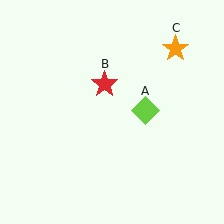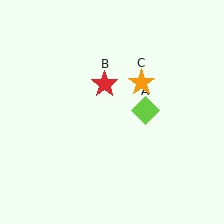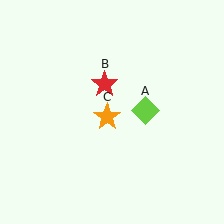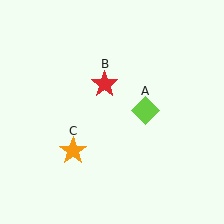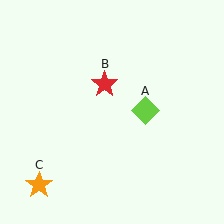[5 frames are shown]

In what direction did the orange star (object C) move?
The orange star (object C) moved down and to the left.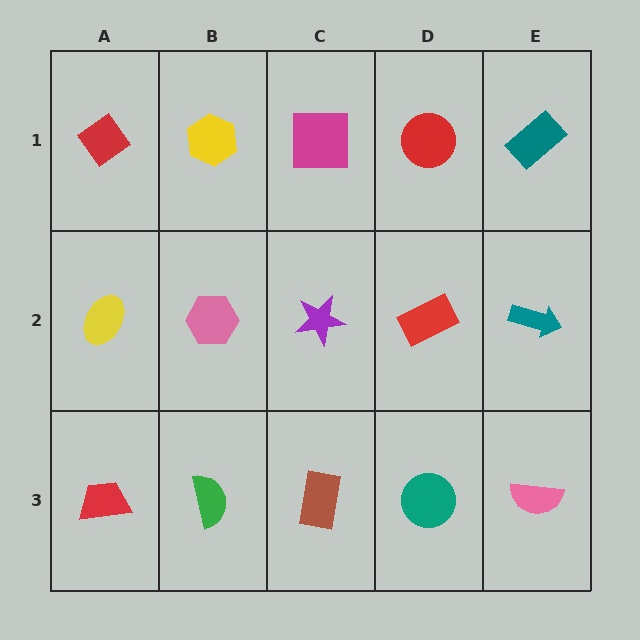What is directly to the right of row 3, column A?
A green semicircle.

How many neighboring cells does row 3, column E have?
2.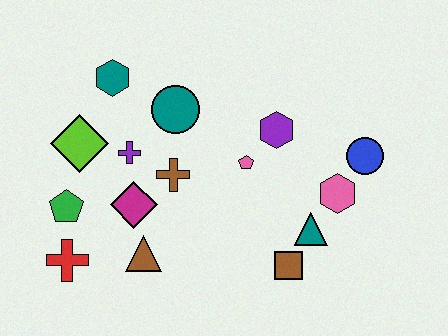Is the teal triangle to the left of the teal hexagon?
No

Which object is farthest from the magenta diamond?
The blue circle is farthest from the magenta diamond.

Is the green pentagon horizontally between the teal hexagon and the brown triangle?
No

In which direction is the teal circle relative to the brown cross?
The teal circle is above the brown cross.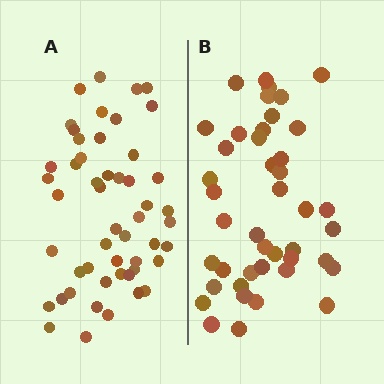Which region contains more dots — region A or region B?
Region A (the left region) has more dots.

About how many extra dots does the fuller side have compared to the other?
Region A has roughly 8 or so more dots than region B.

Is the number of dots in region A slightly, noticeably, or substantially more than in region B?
Region A has only slightly more — the two regions are fairly close. The ratio is roughly 1.2 to 1.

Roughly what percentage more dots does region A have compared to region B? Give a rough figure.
About 20% more.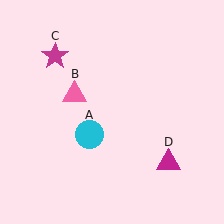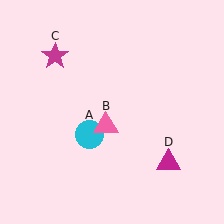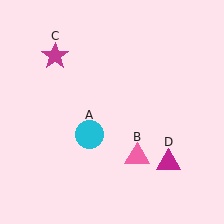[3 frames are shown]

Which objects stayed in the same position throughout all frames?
Cyan circle (object A) and magenta star (object C) and magenta triangle (object D) remained stationary.